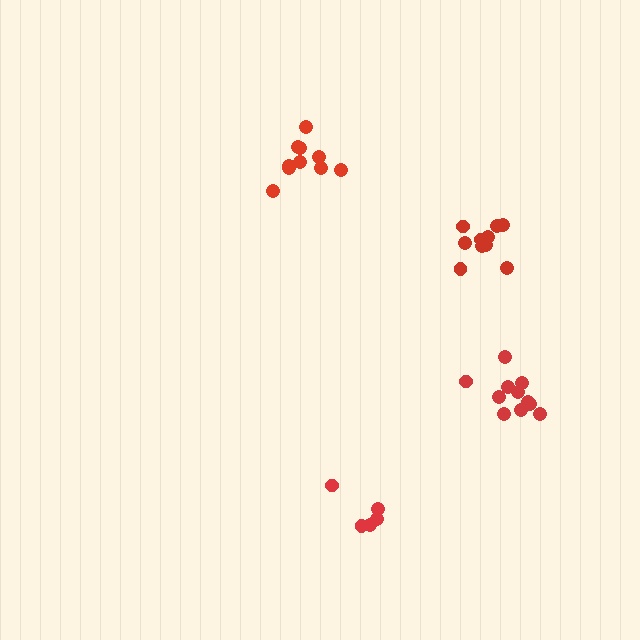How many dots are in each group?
Group 1: 5 dots, Group 2: 10 dots, Group 3: 11 dots, Group 4: 10 dots (36 total).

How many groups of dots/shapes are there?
There are 4 groups.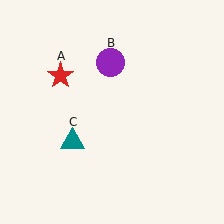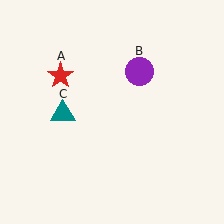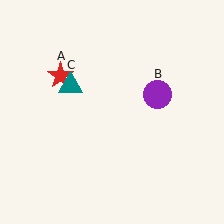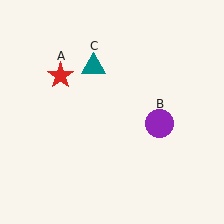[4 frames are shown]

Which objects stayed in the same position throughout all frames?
Red star (object A) remained stationary.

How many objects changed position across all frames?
2 objects changed position: purple circle (object B), teal triangle (object C).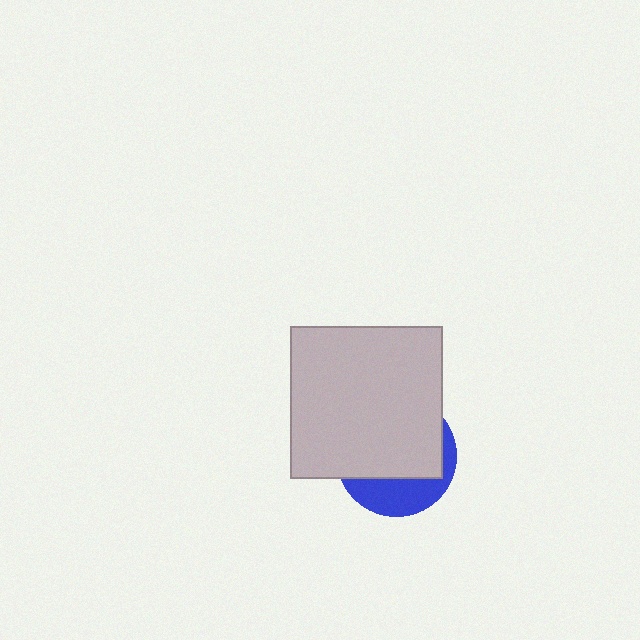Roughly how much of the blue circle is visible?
A small part of it is visible (roughly 32%).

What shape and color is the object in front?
The object in front is a light gray square.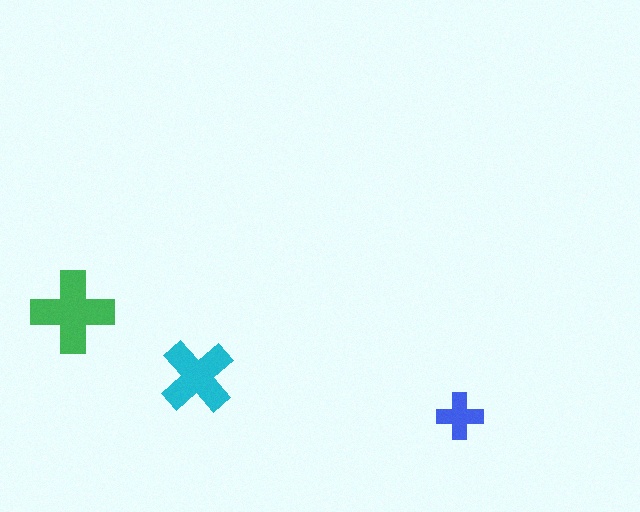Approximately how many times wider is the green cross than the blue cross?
About 2 times wider.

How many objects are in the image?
There are 3 objects in the image.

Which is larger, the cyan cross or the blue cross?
The cyan one.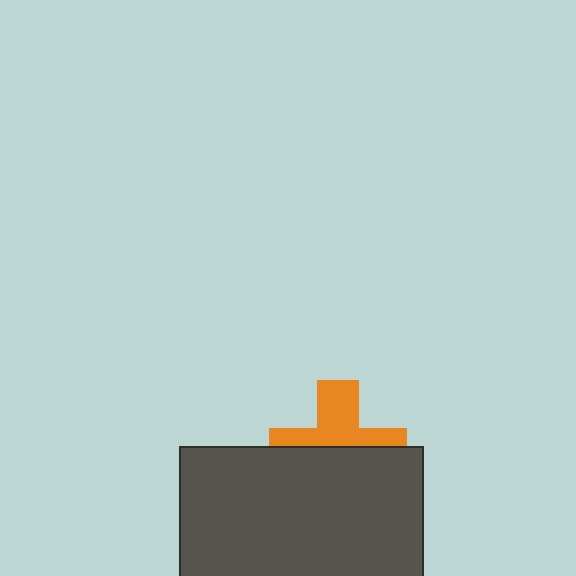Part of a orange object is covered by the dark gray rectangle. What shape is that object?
It is a cross.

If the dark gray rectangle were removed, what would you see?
You would see the complete orange cross.